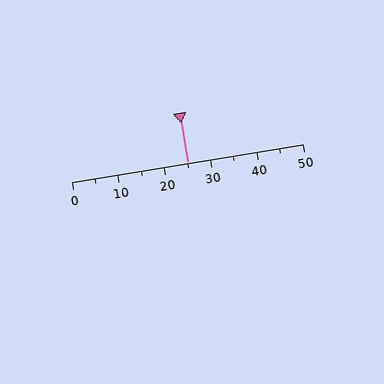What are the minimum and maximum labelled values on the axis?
The axis runs from 0 to 50.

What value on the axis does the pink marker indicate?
The marker indicates approximately 25.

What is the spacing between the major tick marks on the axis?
The major ticks are spaced 10 apart.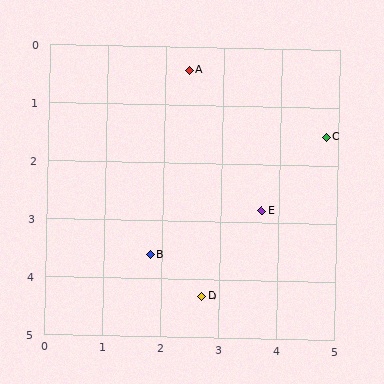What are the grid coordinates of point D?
Point D is at approximately (2.7, 4.3).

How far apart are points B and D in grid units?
Points B and D are about 1.1 grid units apart.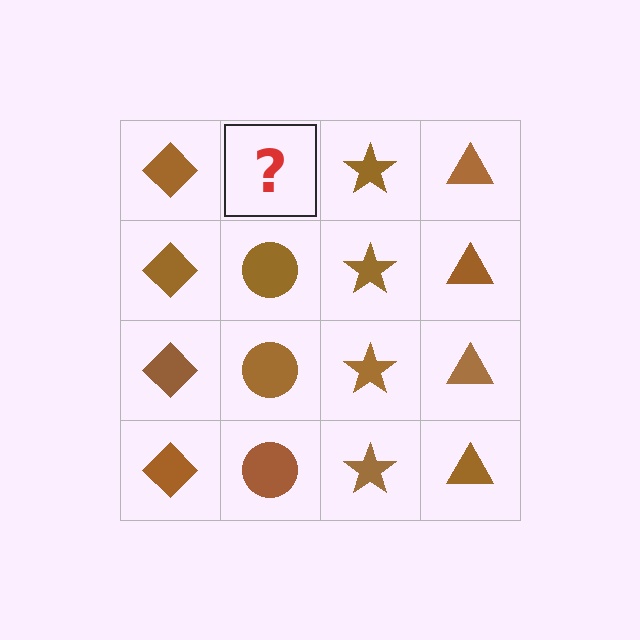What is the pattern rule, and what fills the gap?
The rule is that each column has a consistent shape. The gap should be filled with a brown circle.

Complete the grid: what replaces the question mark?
The question mark should be replaced with a brown circle.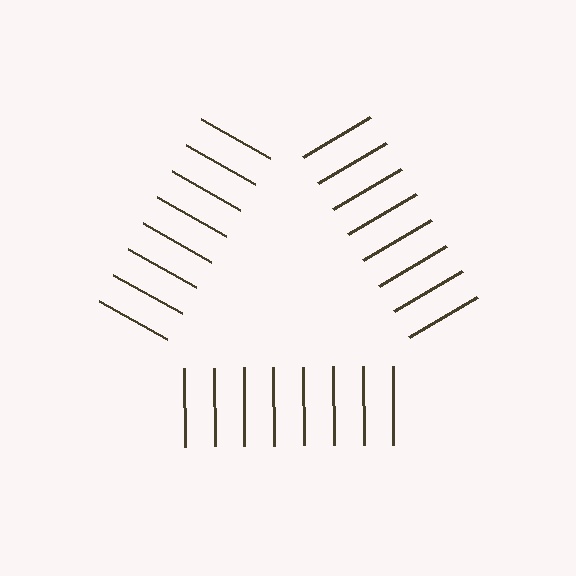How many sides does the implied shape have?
3 sides — the line-ends trace a triangle.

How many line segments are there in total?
24 — 8 along each of the 3 edges.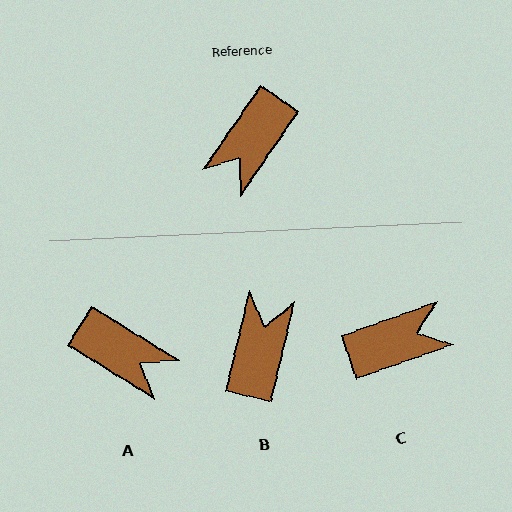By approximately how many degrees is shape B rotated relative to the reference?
Approximately 159 degrees clockwise.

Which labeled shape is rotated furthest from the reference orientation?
B, about 159 degrees away.